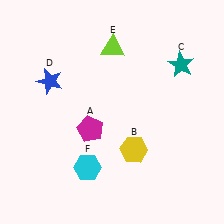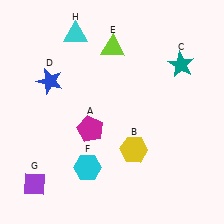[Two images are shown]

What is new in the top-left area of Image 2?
A cyan triangle (H) was added in the top-left area of Image 2.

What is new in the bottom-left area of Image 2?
A purple diamond (G) was added in the bottom-left area of Image 2.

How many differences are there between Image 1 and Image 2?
There are 2 differences between the two images.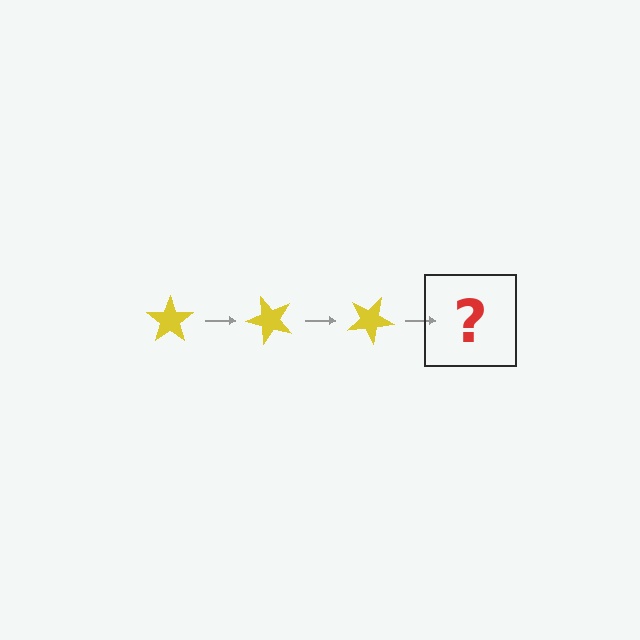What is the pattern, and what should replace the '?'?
The pattern is that the star rotates 50 degrees each step. The '?' should be a yellow star rotated 150 degrees.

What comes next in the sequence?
The next element should be a yellow star rotated 150 degrees.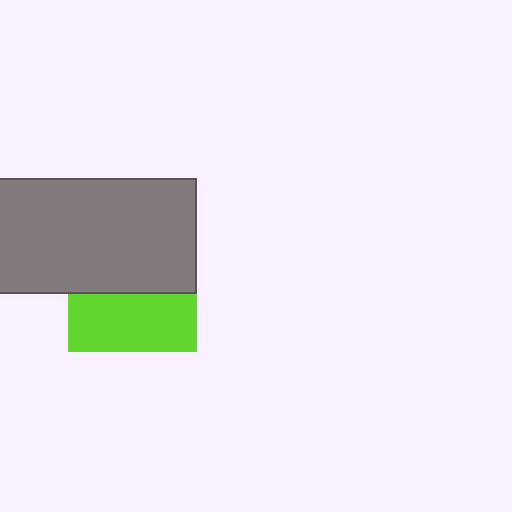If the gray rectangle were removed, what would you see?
You would see the complete lime square.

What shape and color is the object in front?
The object in front is a gray rectangle.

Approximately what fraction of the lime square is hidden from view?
Roughly 55% of the lime square is hidden behind the gray rectangle.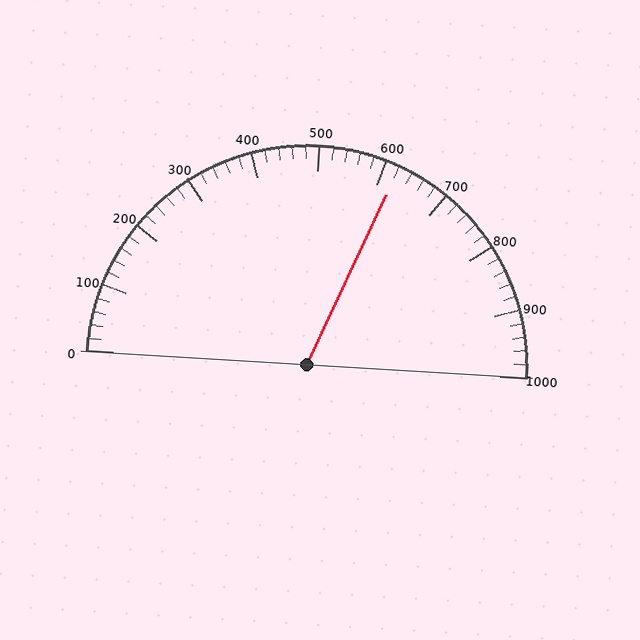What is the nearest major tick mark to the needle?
The nearest major tick mark is 600.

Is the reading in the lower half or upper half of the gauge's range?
The reading is in the upper half of the range (0 to 1000).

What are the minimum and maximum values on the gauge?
The gauge ranges from 0 to 1000.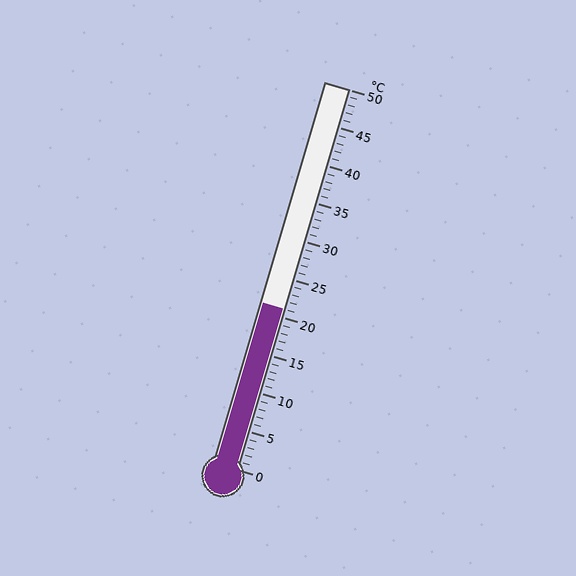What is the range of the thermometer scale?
The thermometer scale ranges from 0°C to 50°C.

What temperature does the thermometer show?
The thermometer shows approximately 21°C.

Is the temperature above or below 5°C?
The temperature is above 5°C.